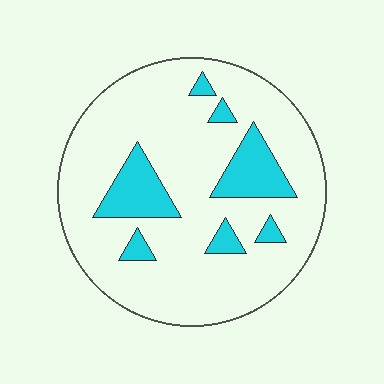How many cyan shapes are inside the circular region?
7.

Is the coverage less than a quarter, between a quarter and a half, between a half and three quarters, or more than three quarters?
Less than a quarter.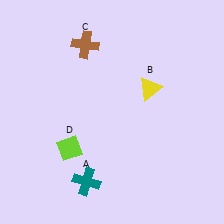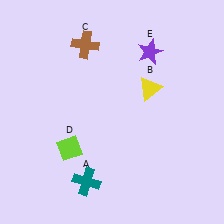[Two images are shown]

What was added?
A purple star (E) was added in Image 2.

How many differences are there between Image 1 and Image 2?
There is 1 difference between the two images.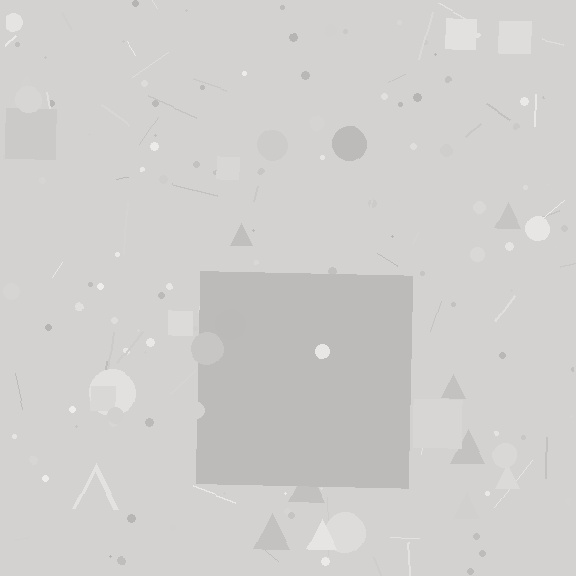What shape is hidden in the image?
A square is hidden in the image.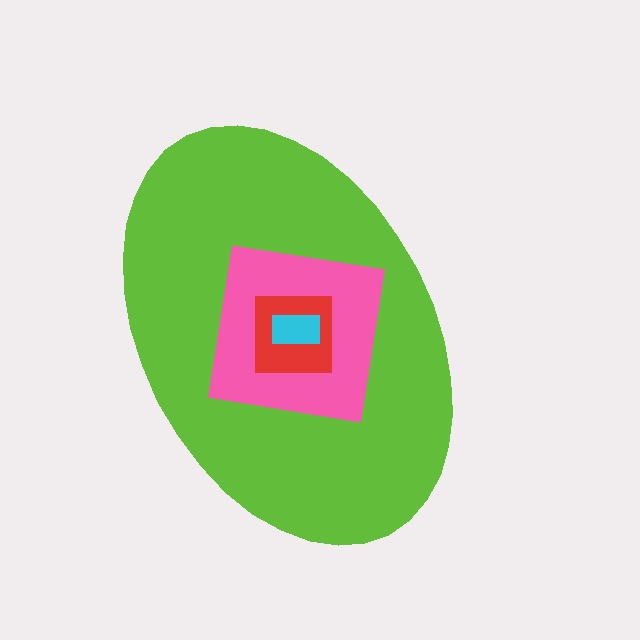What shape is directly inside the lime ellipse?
The pink square.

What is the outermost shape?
The lime ellipse.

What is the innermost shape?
The cyan rectangle.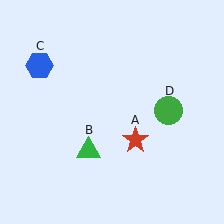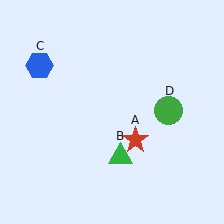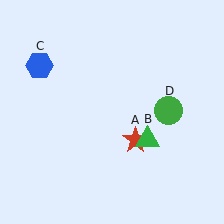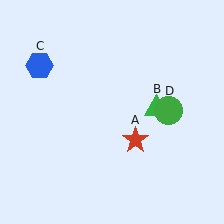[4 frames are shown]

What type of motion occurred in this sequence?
The green triangle (object B) rotated counterclockwise around the center of the scene.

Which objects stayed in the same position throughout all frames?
Red star (object A) and blue hexagon (object C) and green circle (object D) remained stationary.